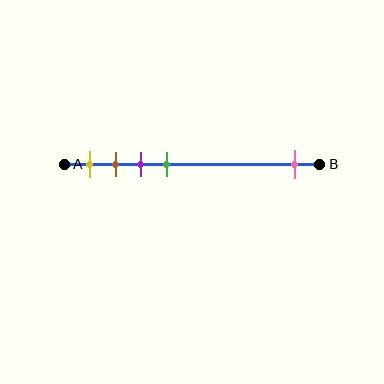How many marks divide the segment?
There are 5 marks dividing the segment.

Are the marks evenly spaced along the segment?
No, the marks are not evenly spaced.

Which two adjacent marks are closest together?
The brown and purple marks are the closest adjacent pair.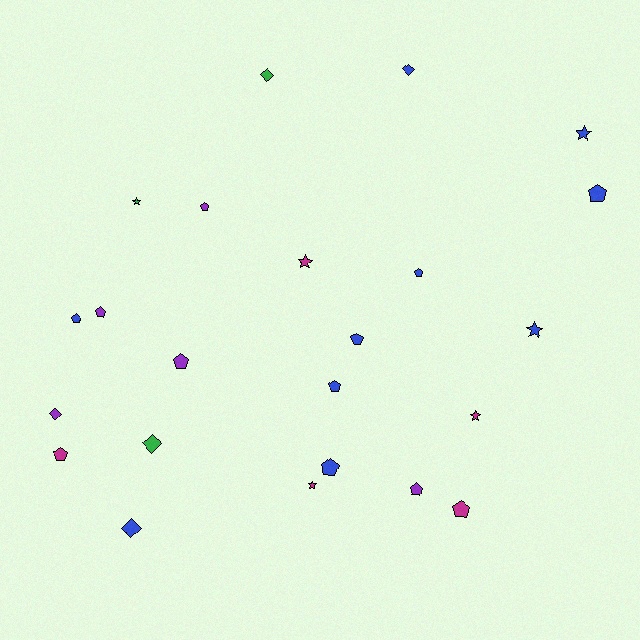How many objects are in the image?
There are 23 objects.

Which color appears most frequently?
Blue, with 10 objects.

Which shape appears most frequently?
Pentagon, with 12 objects.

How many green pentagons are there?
There are no green pentagons.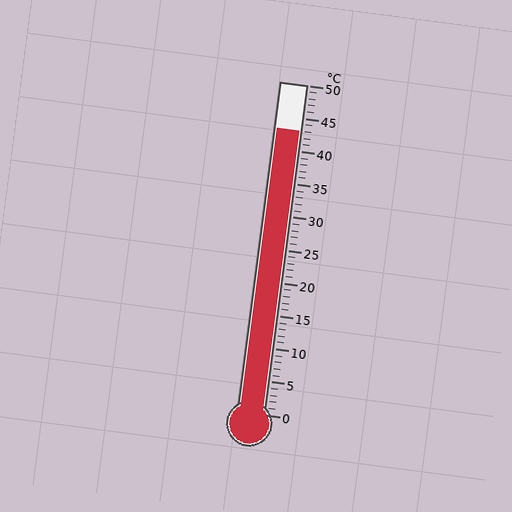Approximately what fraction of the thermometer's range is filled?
The thermometer is filled to approximately 85% of its range.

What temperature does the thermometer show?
The thermometer shows approximately 43°C.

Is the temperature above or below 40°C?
The temperature is above 40°C.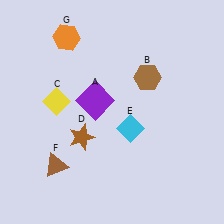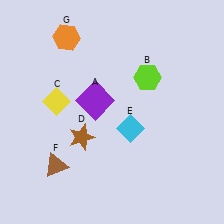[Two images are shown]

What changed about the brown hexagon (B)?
In Image 1, B is brown. In Image 2, it changed to lime.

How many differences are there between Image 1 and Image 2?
There is 1 difference between the two images.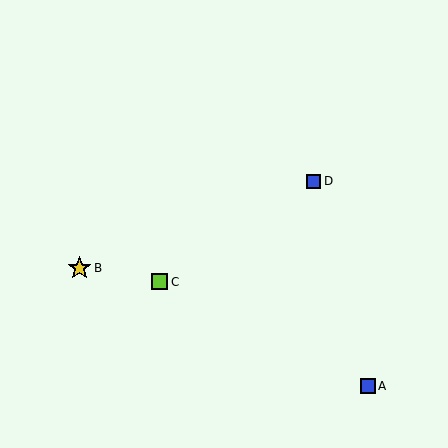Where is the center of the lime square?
The center of the lime square is at (160, 282).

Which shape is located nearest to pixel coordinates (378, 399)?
The blue square (labeled A) at (368, 386) is nearest to that location.